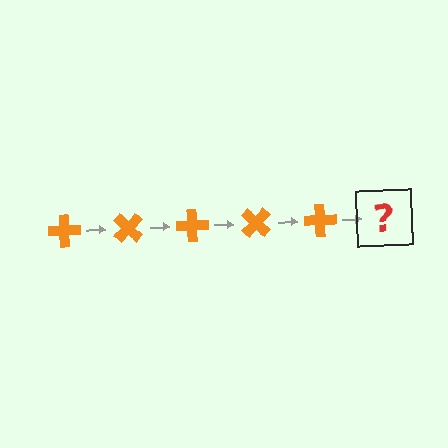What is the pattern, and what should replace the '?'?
The pattern is that the cross rotates 45 degrees each step. The '?' should be an orange cross rotated 225 degrees.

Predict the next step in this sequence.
The next step is an orange cross rotated 225 degrees.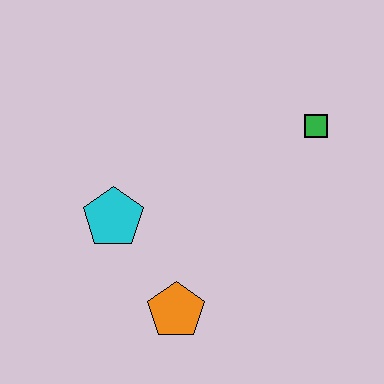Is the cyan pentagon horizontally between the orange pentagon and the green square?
No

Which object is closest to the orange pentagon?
The cyan pentagon is closest to the orange pentagon.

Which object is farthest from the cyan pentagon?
The green square is farthest from the cyan pentagon.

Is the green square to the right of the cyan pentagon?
Yes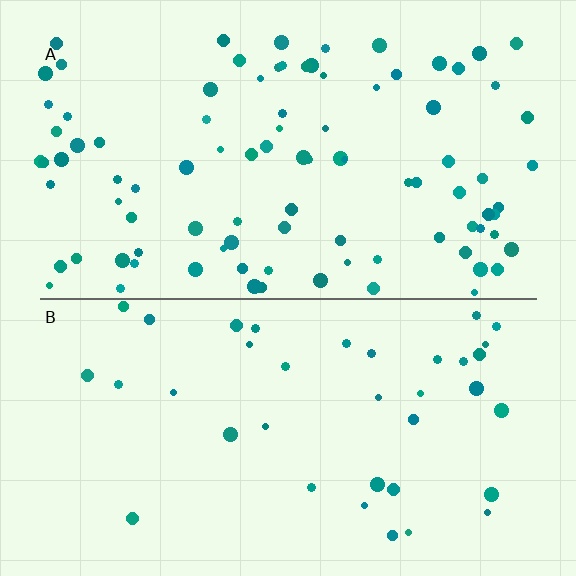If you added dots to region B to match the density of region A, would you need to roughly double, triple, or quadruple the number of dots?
Approximately double.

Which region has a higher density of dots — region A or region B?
A (the top).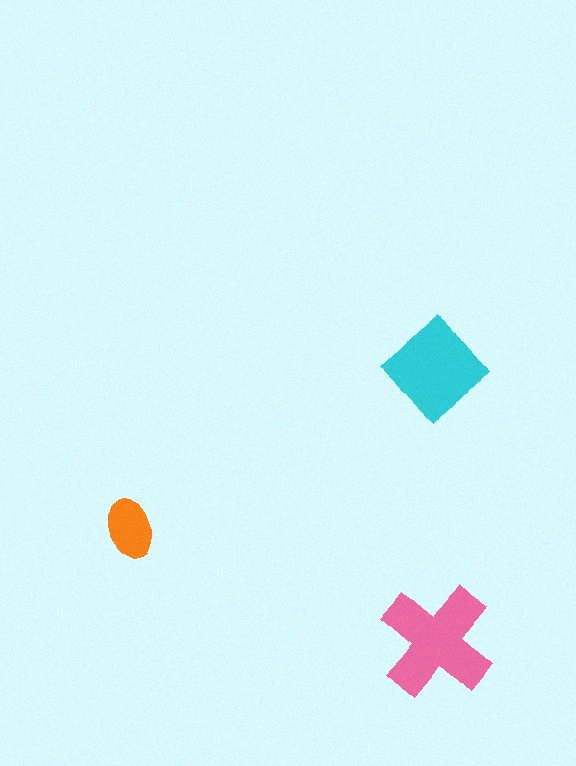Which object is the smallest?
The orange ellipse.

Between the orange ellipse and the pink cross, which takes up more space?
The pink cross.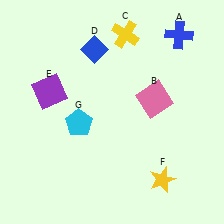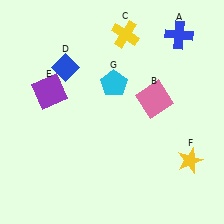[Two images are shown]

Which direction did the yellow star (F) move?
The yellow star (F) moved right.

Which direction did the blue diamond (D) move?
The blue diamond (D) moved left.